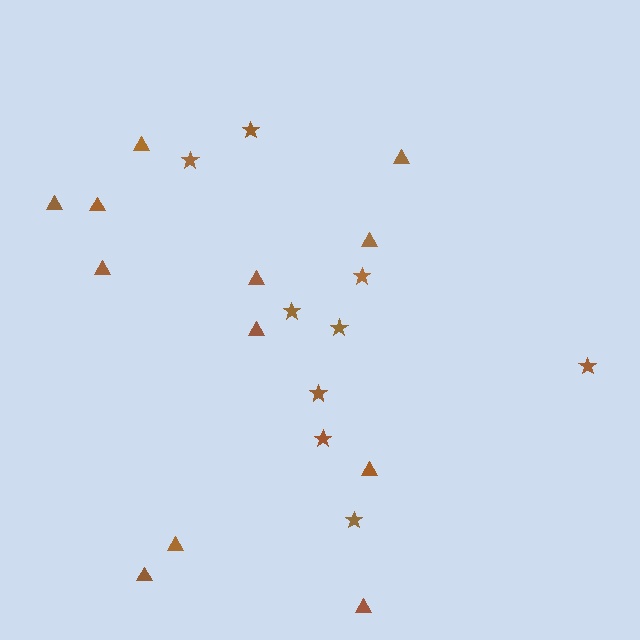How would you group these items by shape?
There are 2 groups: one group of triangles (12) and one group of stars (9).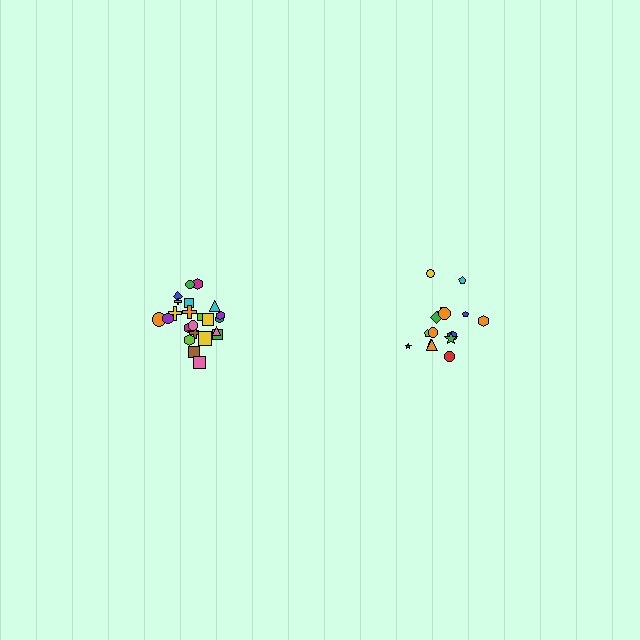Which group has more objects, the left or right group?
The left group.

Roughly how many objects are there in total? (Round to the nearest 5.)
Roughly 40 objects in total.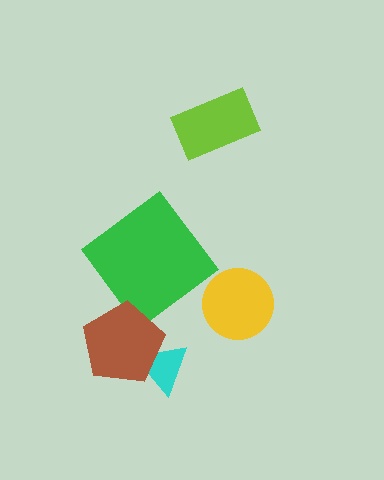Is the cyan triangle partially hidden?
Yes, it is partially covered by another shape.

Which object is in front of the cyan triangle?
The brown pentagon is in front of the cyan triangle.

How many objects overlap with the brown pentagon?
1 object overlaps with the brown pentagon.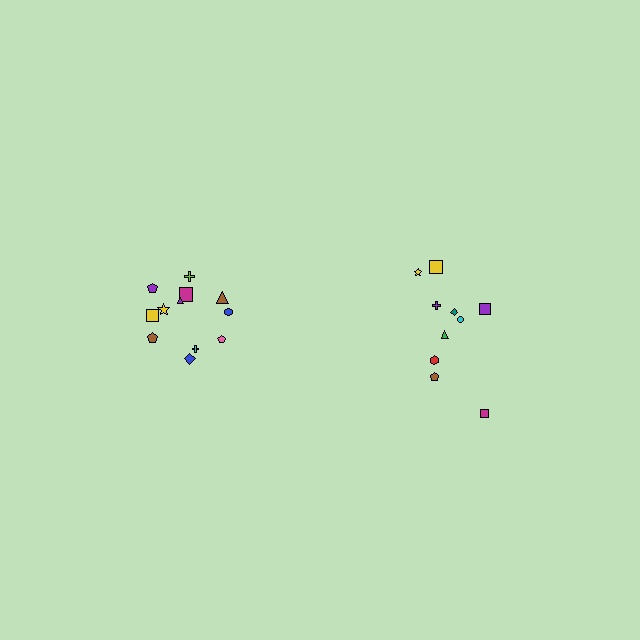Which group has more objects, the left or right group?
The left group.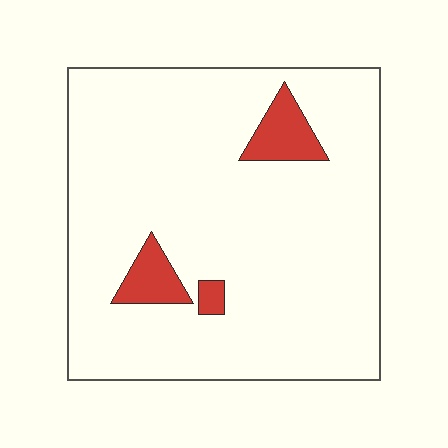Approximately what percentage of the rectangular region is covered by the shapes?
Approximately 10%.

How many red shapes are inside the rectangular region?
3.